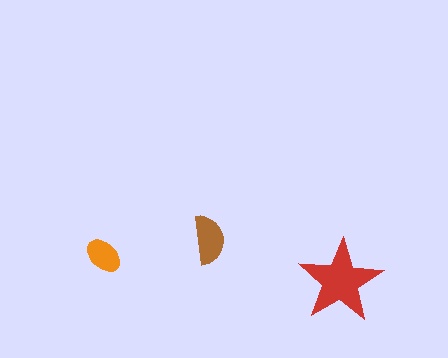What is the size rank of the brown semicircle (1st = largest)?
2nd.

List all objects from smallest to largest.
The orange ellipse, the brown semicircle, the red star.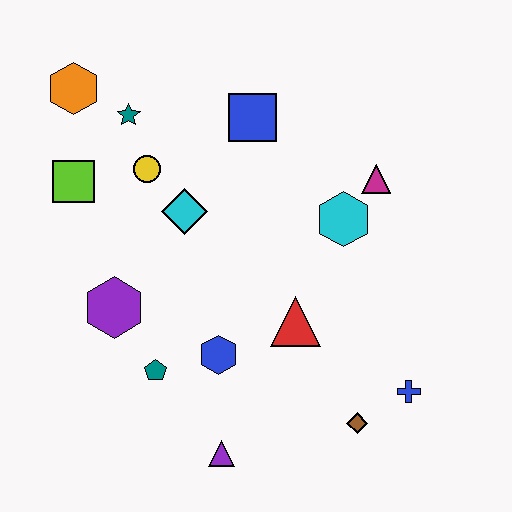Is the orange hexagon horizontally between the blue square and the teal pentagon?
No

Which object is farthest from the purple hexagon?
The blue cross is farthest from the purple hexagon.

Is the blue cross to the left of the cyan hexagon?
No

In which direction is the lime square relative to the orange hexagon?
The lime square is below the orange hexagon.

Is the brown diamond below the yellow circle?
Yes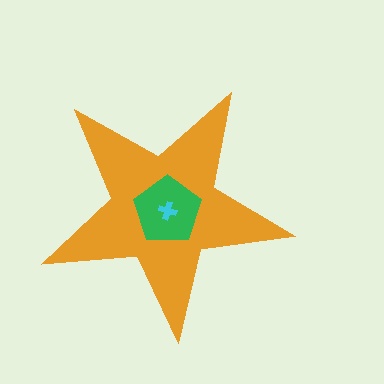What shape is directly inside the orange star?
The green pentagon.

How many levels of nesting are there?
3.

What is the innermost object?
The cyan cross.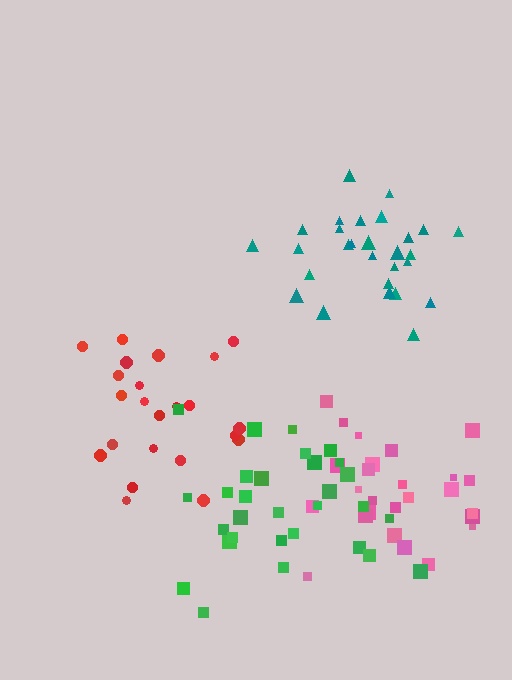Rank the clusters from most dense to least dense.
teal, pink, red, green.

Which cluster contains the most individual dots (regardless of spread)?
Green (31).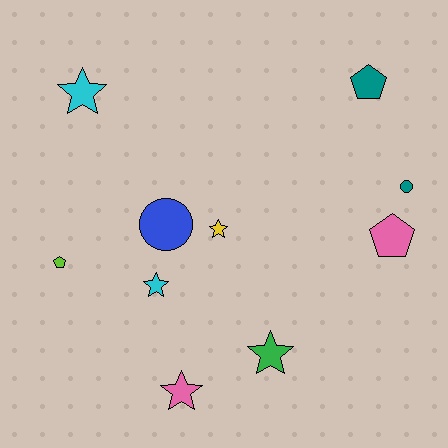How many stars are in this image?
There are 5 stars.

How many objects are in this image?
There are 10 objects.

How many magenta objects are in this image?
There are no magenta objects.